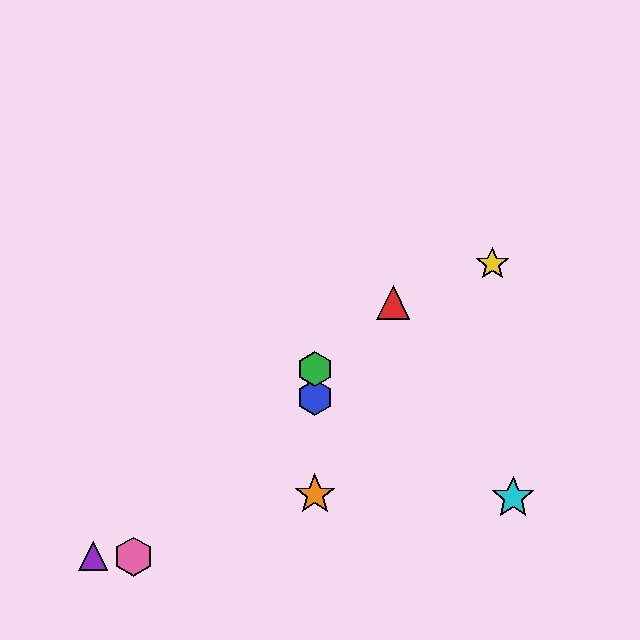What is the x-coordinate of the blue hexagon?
The blue hexagon is at x≈315.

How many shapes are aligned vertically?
3 shapes (the blue hexagon, the green hexagon, the orange star) are aligned vertically.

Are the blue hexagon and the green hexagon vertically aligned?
Yes, both are at x≈315.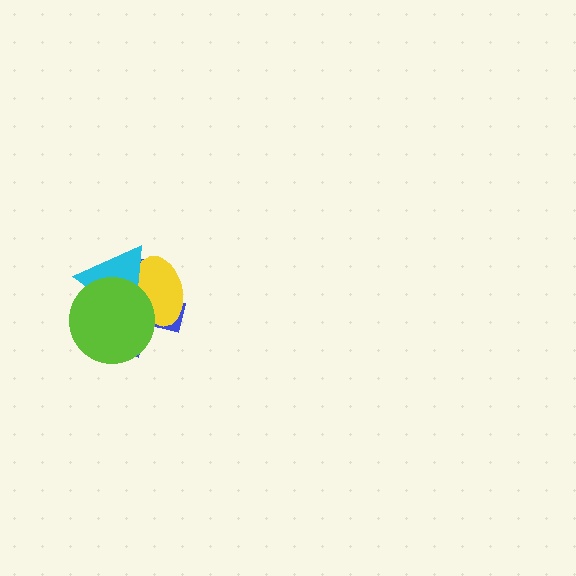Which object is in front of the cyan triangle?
The lime circle is in front of the cyan triangle.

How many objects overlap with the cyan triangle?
3 objects overlap with the cyan triangle.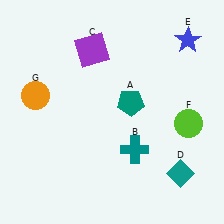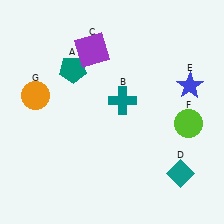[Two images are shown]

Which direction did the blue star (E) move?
The blue star (E) moved down.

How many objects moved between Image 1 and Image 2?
3 objects moved between the two images.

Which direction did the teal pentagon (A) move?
The teal pentagon (A) moved left.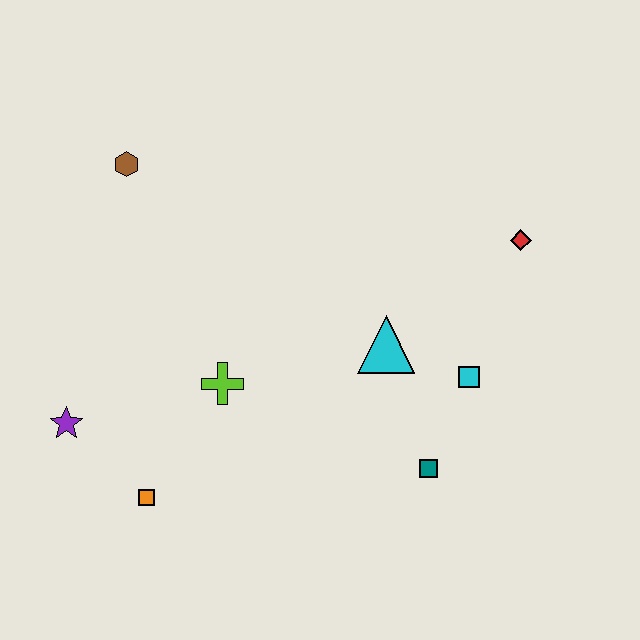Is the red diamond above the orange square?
Yes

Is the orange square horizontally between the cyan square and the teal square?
No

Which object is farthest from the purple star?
The red diamond is farthest from the purple star.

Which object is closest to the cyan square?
The cyan triangle is closest to the cyan square.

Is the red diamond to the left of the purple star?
No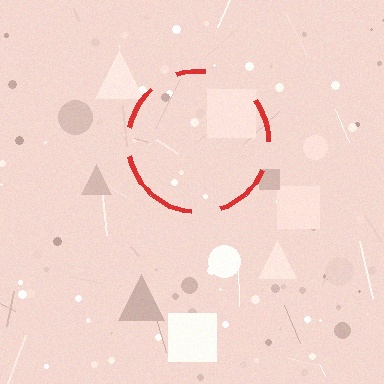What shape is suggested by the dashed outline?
The dashed outline suggests a circle.